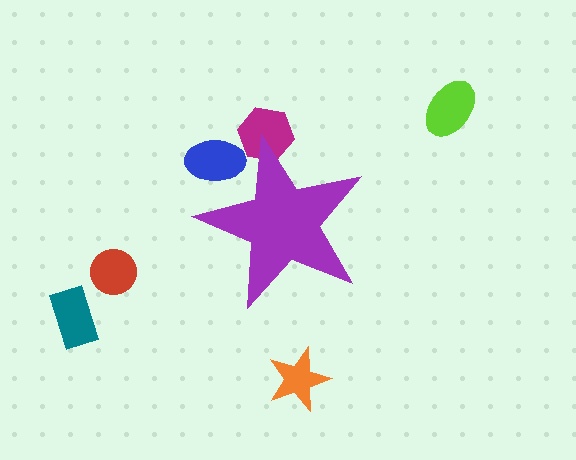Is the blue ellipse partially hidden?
Yes, the blue ellipse is partially hidden behind the purple star.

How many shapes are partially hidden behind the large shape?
2 shapes are partially hidden.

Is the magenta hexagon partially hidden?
Yes, the magenta hexagon is partially hidden behind the purple star.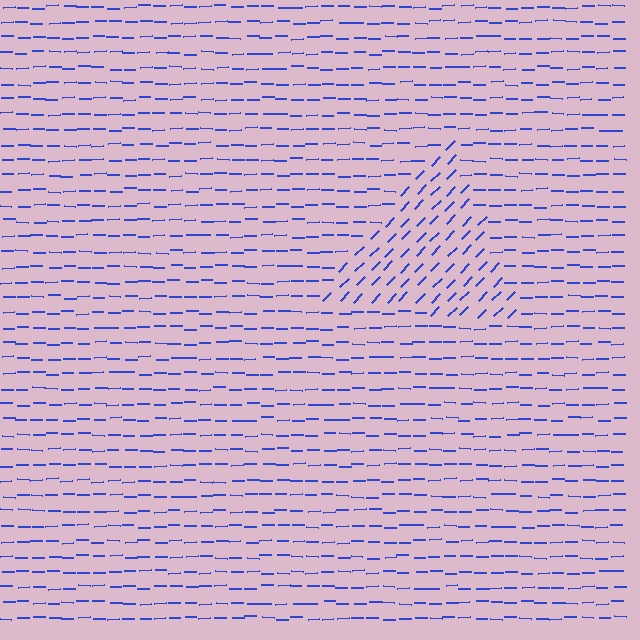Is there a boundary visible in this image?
Yes, there is a texture boundary formed by a change in line orientation.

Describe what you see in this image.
The image is filled with small blue line segments. A triangle region in the image has lines oriented differently from the surrounding lines, creating a visible texture boundary.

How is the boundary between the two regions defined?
The boundary is defined purely by a change in line orientation (approximately 45 degrees difference). All lines are the same color and thickness.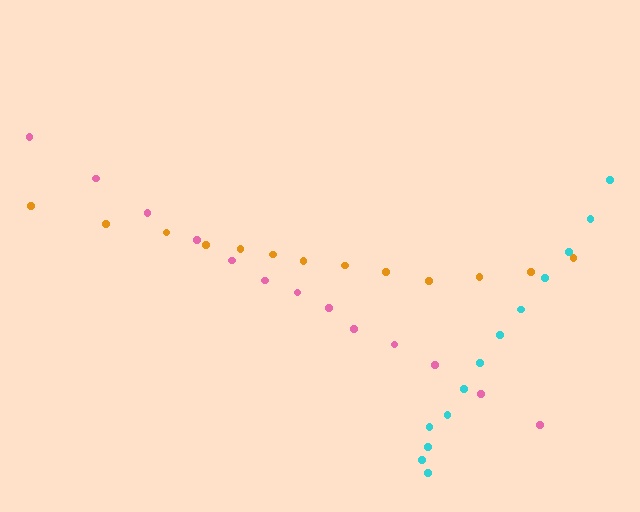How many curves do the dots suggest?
There are 3 distinct paths.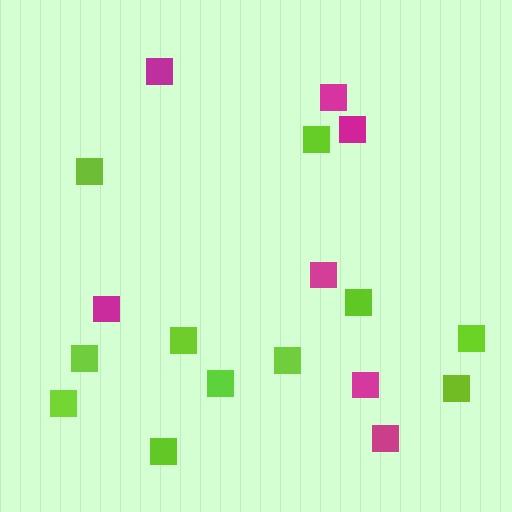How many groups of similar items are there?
There are 2 groups: one group of magenta squares (7) and one group of lime squares (11).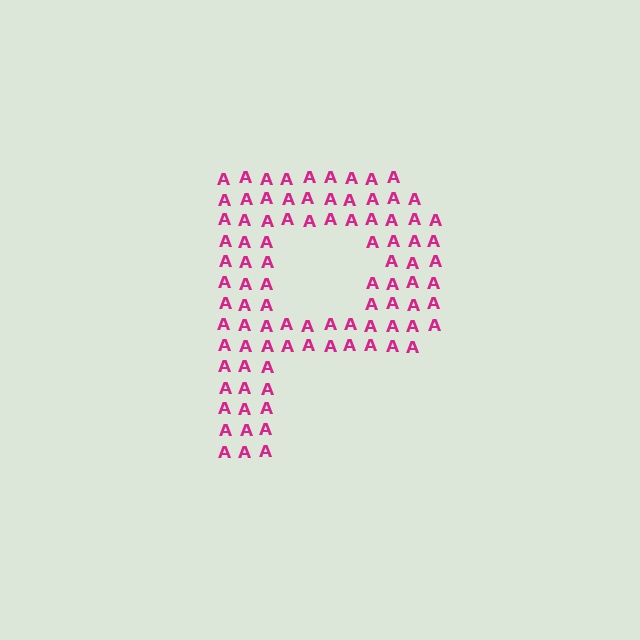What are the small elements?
The small elements are letter A's.